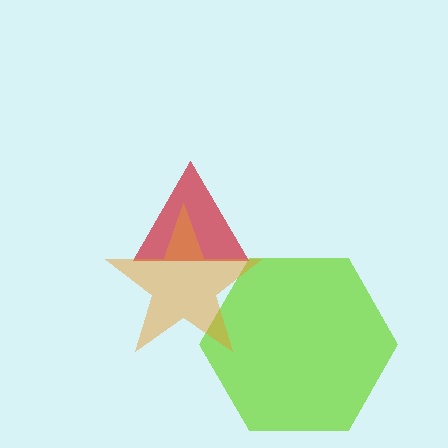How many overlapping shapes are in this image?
There are 3 overlapping shapes in the image.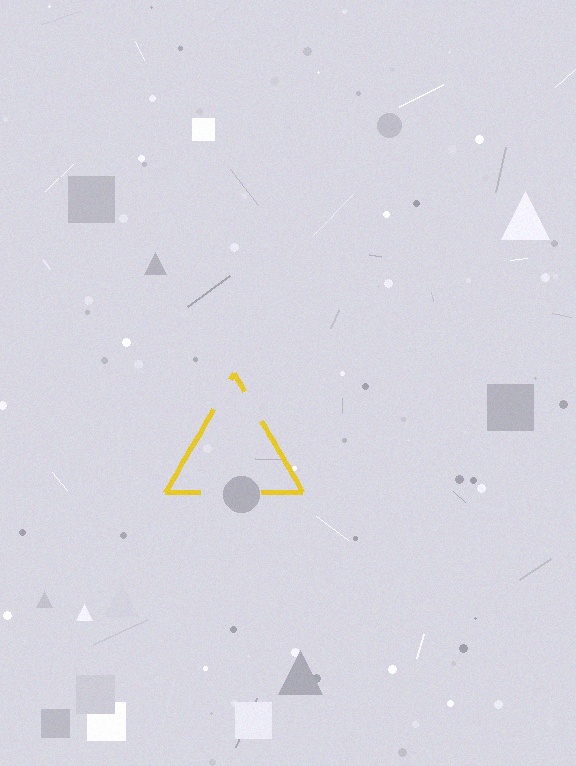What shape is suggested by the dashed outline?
The dashed outline suggests a triangle.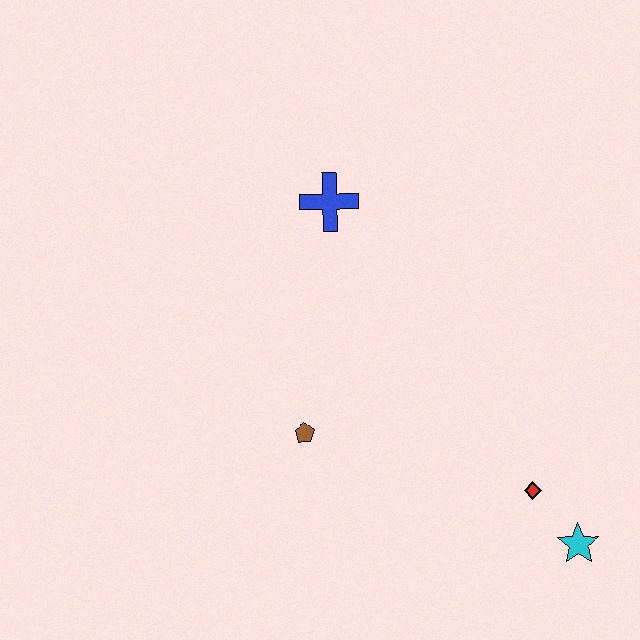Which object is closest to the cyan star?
The red diamond is closest to the cyan star.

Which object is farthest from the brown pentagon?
The cyan star is farthest from the brown pentagon.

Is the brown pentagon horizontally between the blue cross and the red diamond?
No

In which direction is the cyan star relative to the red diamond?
The cyan star is below the red diamond.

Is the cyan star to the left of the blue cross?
No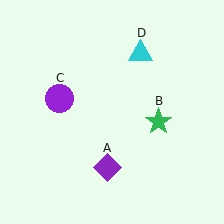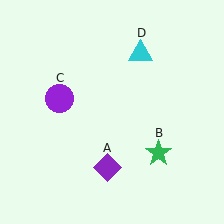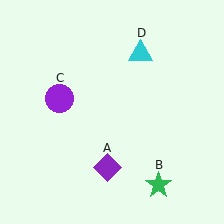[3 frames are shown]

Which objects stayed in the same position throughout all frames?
Purple diamond (object A) and purple circle (object C) and cyan triangle (object D) remained stationary.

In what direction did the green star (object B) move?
The green star (object B) moved down.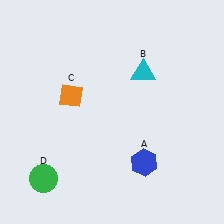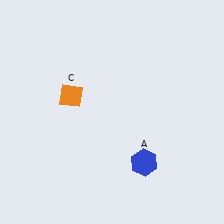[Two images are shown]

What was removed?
The green circle (D), the cyan triangle (B) were removed in Image 2.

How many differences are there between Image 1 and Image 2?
There are 2 differences between the two images.